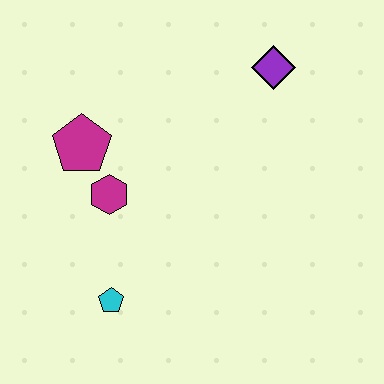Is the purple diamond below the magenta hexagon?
No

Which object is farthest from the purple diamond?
The cyan pentagon is farthest from the purple diamond.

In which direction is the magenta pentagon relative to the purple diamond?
The magenta pentagon is to the left of the purple diamond.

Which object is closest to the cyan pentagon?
The magenta hexagon is closest to the cyan pentagon.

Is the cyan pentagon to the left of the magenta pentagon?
No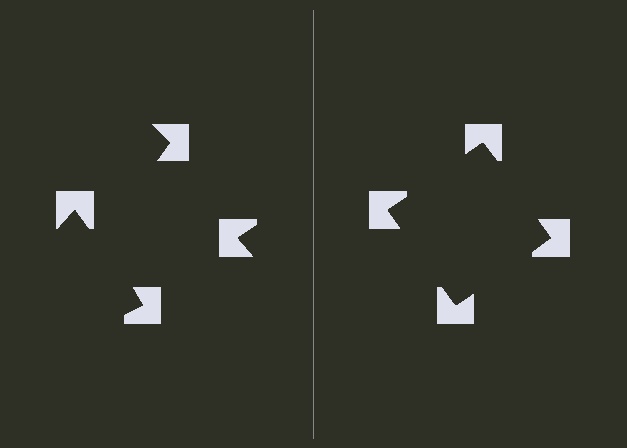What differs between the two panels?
The notched squares are positioned identically on both sides; only the wedge orientations differ. On the right they align to a square; on the left they are misaligned.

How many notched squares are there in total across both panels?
8 — 4 on each side.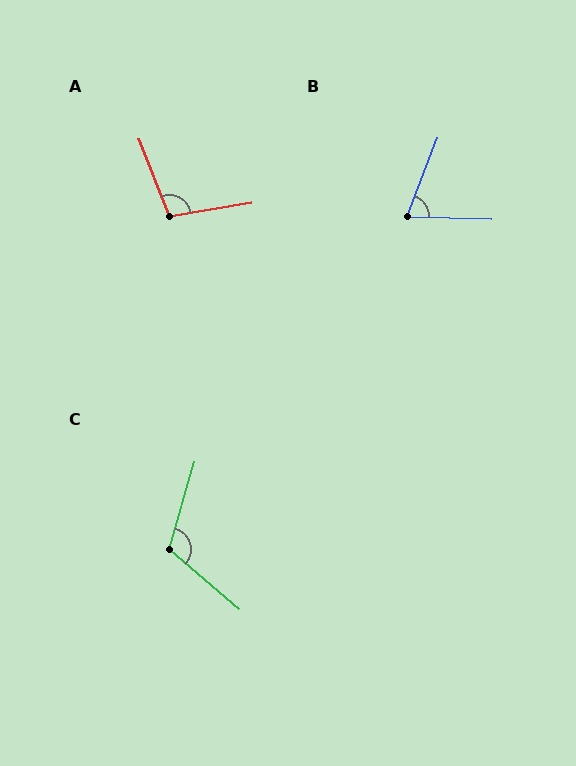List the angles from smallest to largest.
B (70°), A (102°), C (114°).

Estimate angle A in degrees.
Approximately 102 degrees.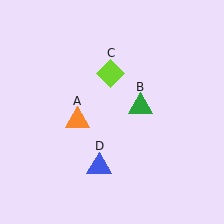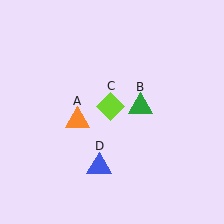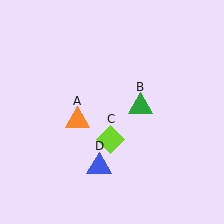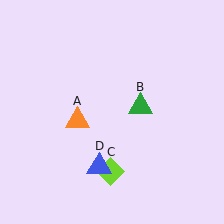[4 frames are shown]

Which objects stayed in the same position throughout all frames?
Orange triangle (object A) and green triangle (object B) and blue triangle (object D) remained stationary.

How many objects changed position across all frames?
1 object changed position: lime diamond (object C).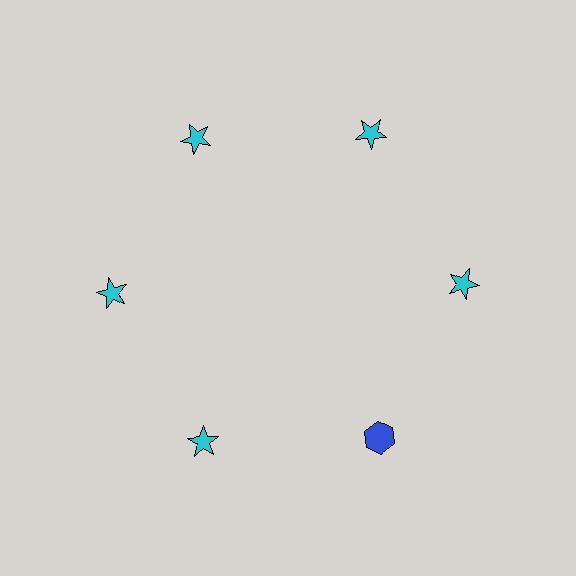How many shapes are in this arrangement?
There are 6 shapes arranged in a ring pattern.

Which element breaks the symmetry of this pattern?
The blue hexagon at roughly the 5 o'clock position breaks the symmetry. All other shapes are cyan stars.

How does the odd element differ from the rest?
It differs in both color (blue instead of cyan) and shape (hexagon instead of star).